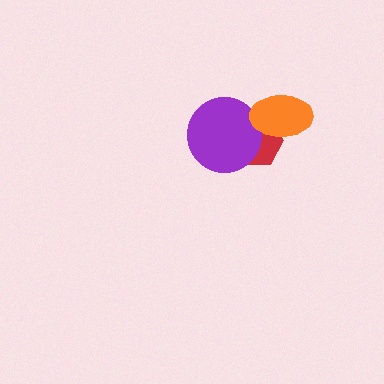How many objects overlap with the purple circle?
2 objects overlap with the purple circle.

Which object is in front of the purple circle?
The orange ellipse is in front of the purple circle.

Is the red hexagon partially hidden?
Yes, it is partially covered by another shape.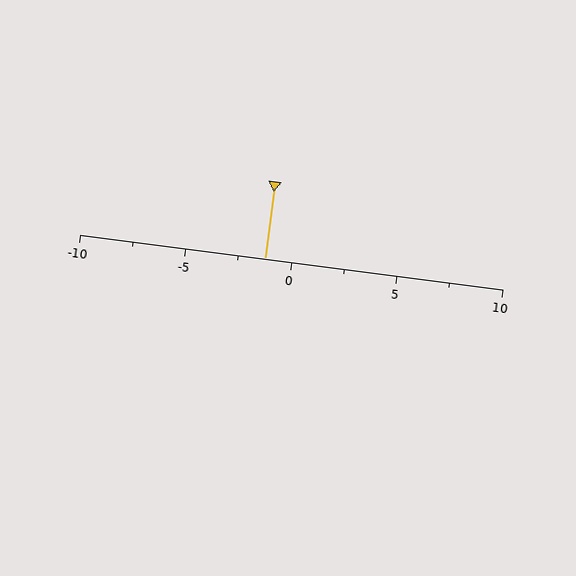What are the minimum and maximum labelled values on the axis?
The axis runs from -10 to 10.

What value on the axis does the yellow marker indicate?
The marker indicates approximately -1.2.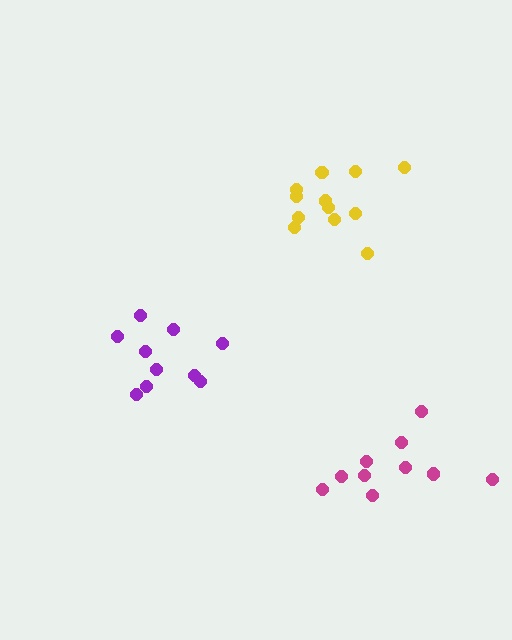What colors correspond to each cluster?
The clusters are colored: yellow, purple, magenta.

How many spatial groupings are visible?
There are 3 spatial groupings.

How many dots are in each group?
Group 1: 12 dots, Group 2: 10 dots, Group 3: 10 dots (32 total).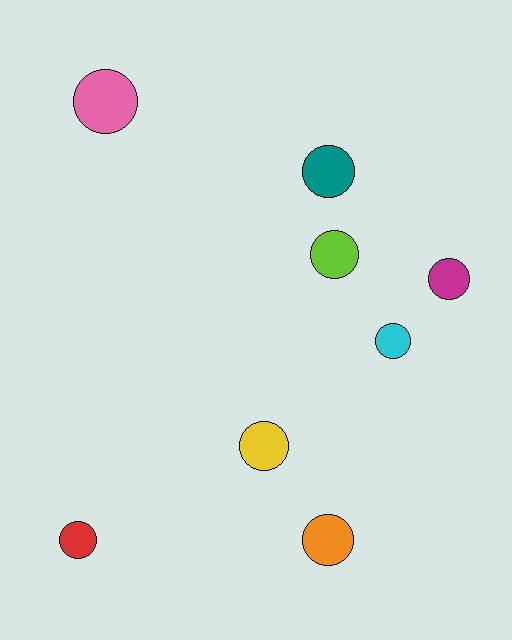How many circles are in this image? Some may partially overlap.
There are 8 circles.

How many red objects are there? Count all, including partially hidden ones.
There is 1 red object.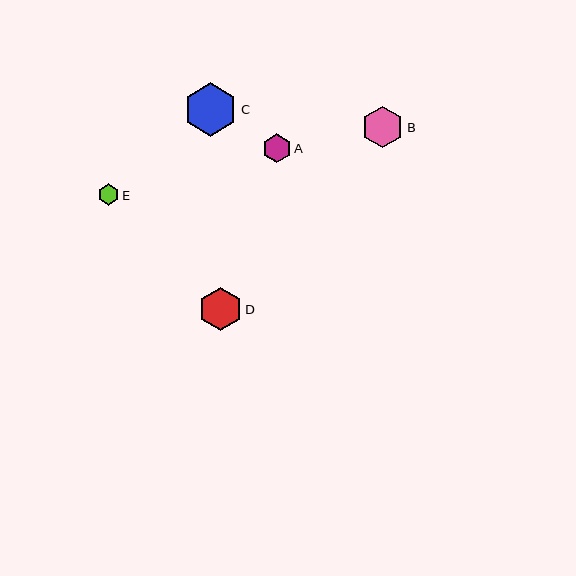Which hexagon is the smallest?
Hexagon E is the smallest with a size of approximately 21 pixels.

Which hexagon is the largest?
Hexagon C is the largest with a size of approximately 53 pixels.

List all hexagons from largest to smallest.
From largest to smallest: C, D, B, A, E.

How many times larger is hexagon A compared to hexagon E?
Hexagon A is approximately 1.4 times the size of hexagon E.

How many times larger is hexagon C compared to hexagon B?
Hexagon C is approximately 1.3 times the size of hexagon B.